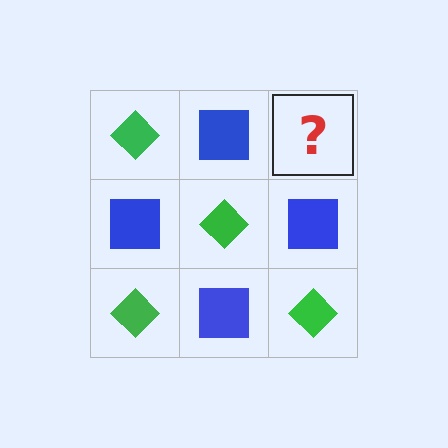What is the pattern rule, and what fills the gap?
The rule is that it alternates green diamond and blue square in a checkerboard pattern. The gap should be filled with a green diamond.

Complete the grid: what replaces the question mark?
The question mark should be replaced with a green diamond.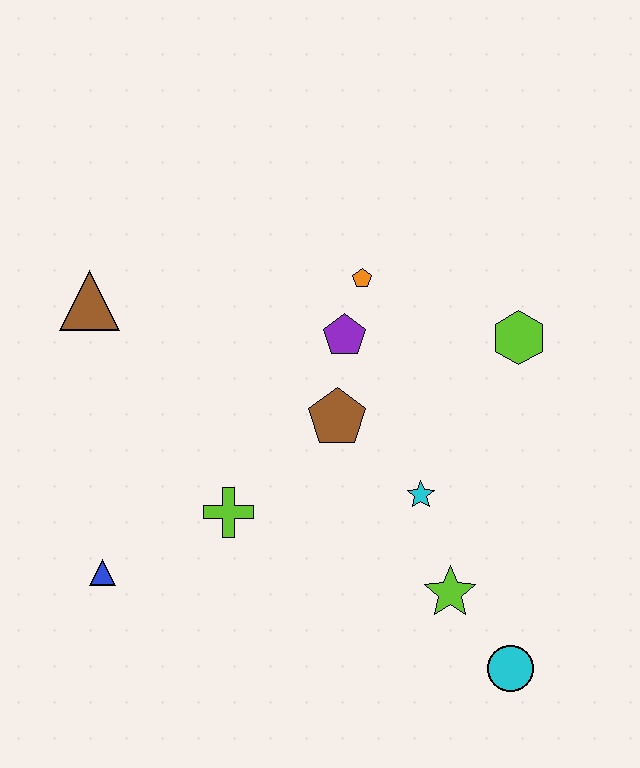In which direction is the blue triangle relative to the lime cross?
The blue triangle is to the left of the lime cross.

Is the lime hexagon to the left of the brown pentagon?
No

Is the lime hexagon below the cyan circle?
No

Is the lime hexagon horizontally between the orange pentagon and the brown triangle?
No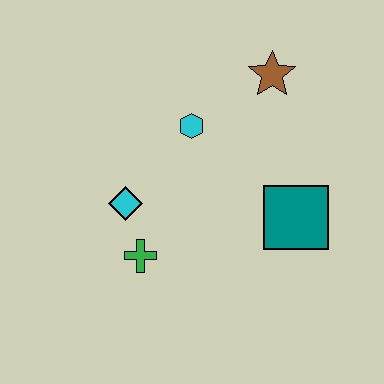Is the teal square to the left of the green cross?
No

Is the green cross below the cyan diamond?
Yes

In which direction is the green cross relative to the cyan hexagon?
The green cross is below the cyan hexagon.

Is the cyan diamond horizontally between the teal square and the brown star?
No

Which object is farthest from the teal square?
The cyan diamond is farthest from the teal square.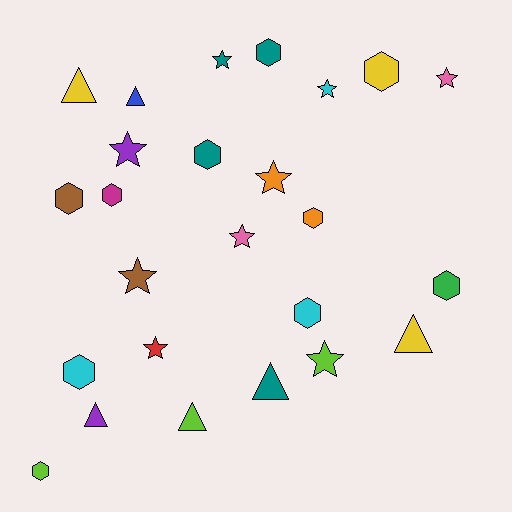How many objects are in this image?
There are 25 objects.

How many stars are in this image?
There are 9 stars.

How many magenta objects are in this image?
There is 1 magenta object.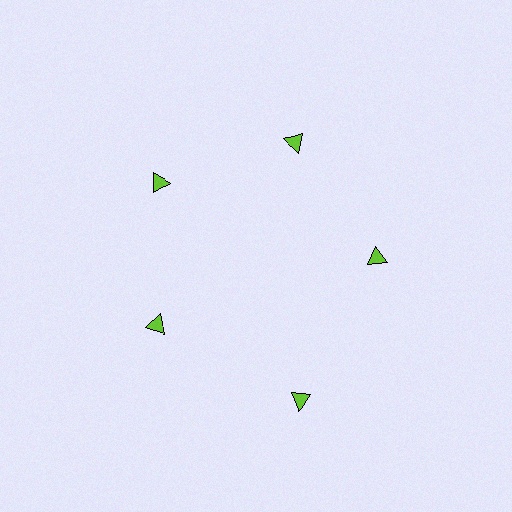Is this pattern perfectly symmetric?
No. The 5 lime triangles are arranged in a ring, but one element near the 5 o'clock position is pushed outward from the center, breaking the 5-fold rotational symmetry.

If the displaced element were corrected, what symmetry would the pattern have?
It would have 5-fold rotational symmetry — the pattern would map onto itself every 72 degrees.